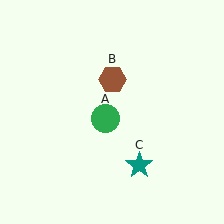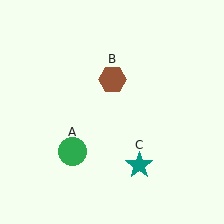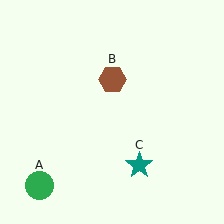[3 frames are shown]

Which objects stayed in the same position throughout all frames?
Brown hexagon (object B) and teal star (object C) remained stationary.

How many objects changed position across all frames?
1 object changed position: green circle (object A).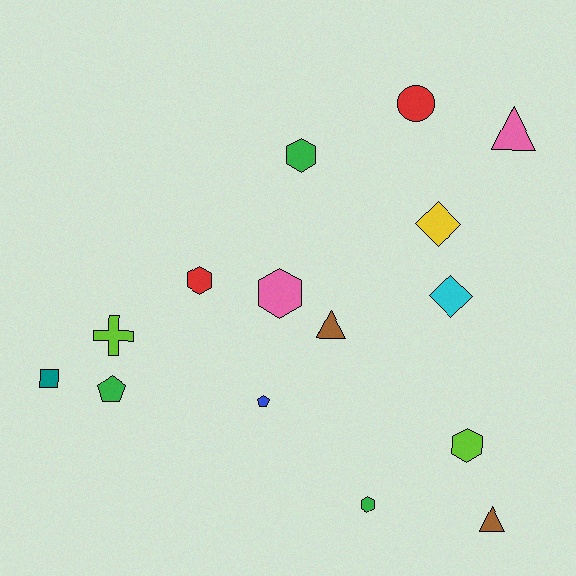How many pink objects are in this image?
There are 2 pink objects.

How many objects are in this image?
There are 15 objects.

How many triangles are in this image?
There are 3 triangles.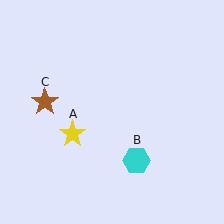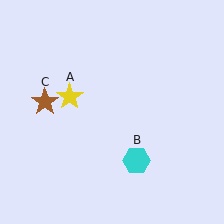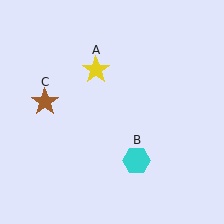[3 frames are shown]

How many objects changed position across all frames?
1 object changed position: yellow star (object A).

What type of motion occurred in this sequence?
The yellow star (object A) rotated clockwise around the center of the scene.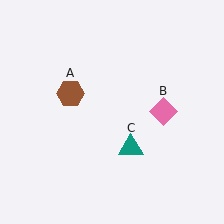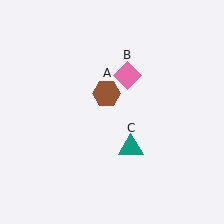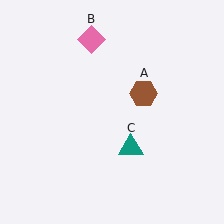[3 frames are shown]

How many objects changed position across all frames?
2 objects changed position: brown hexagon (object A), pink diamond (object B).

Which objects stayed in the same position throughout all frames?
Teal triangle (object C) remained stationary.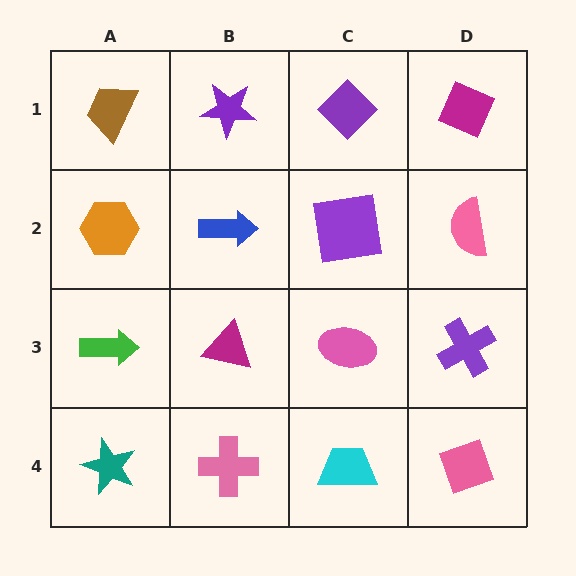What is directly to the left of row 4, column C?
A pink cross.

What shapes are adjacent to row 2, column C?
A purple diamond (row 1, column C), a pink ellipse (row 3, column C), a blue arrow (row 2, column B), a pink semicircle (row 2, column D).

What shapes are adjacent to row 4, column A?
A green arrow (row 3, column A), a pink cross (row 4, column B).